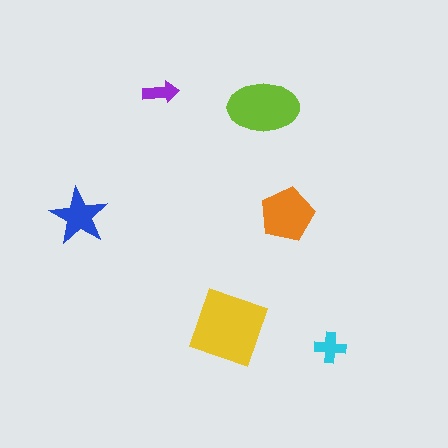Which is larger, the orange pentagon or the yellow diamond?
The yellow diamond.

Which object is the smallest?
The purple arrow.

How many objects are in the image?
There are 6 objects in the image.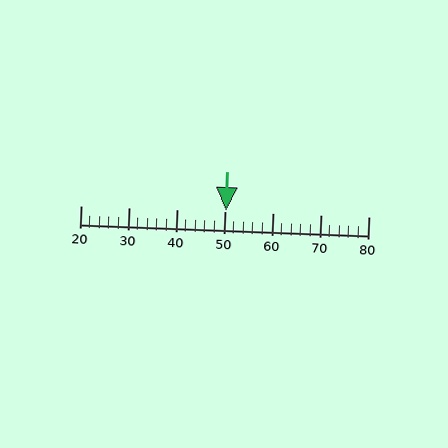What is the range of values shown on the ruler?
The ruler shows values from 20 to 80.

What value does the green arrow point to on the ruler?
The green arrow points to approximately 50.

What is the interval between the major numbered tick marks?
The major tick marks are spaced 10 units apart.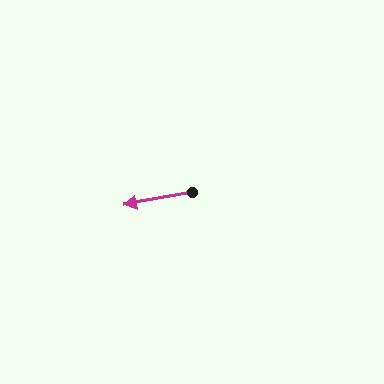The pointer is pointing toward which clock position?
Roughly 9 o'clock.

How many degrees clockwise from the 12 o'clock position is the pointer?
Approximately 260 degrees.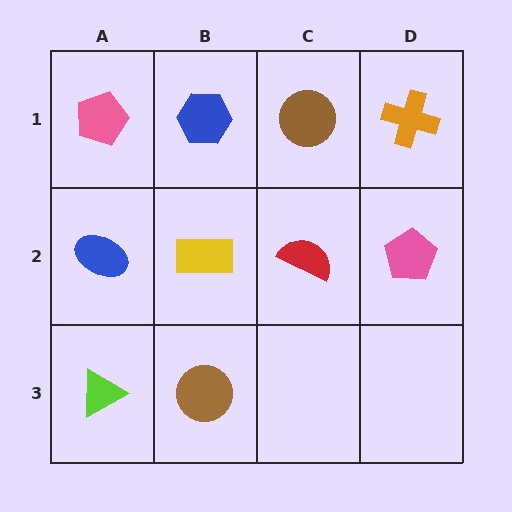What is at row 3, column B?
A brown circle.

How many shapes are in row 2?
4 shapes.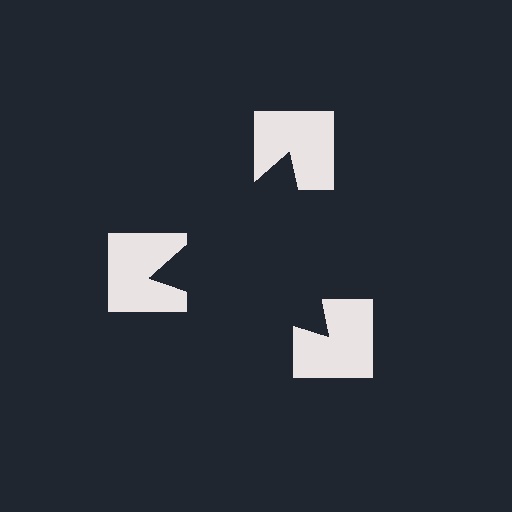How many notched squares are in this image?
There are 3 — one at each vertex of the illusory triangle.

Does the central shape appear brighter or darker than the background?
It typically appears slightly darker than the background, even though no actual brightness change is drawn.